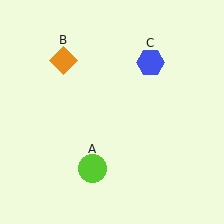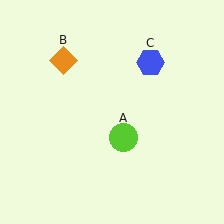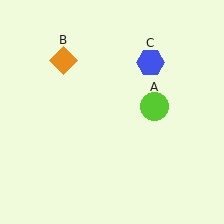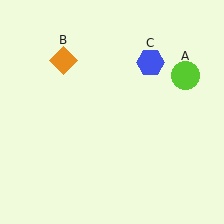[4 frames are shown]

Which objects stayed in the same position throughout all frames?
Orange diamond (object B) and blue hexagon (object C) remained stationary.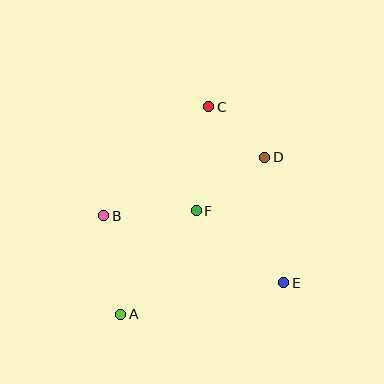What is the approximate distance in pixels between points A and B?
The distance between A and B is approximately 100 pixels.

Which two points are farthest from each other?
Points A and C are farthest from each other.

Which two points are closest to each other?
Points C and D are closest to each other.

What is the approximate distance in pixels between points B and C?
The distance between B and C is approximately 151 pixels.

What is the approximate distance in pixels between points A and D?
The distance between A and D is approximately 213 pixels.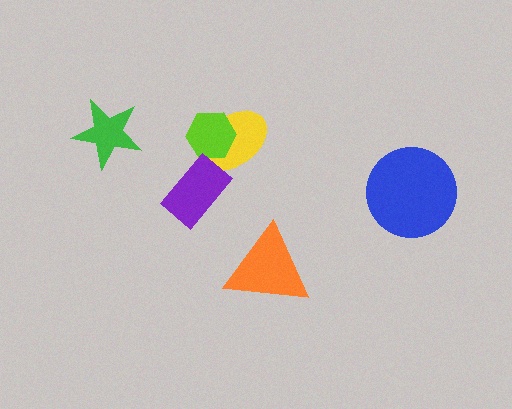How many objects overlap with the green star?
0 objects overlap with the green star.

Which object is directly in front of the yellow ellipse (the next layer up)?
The lime hexagon is directly in front of the yellow ellipse.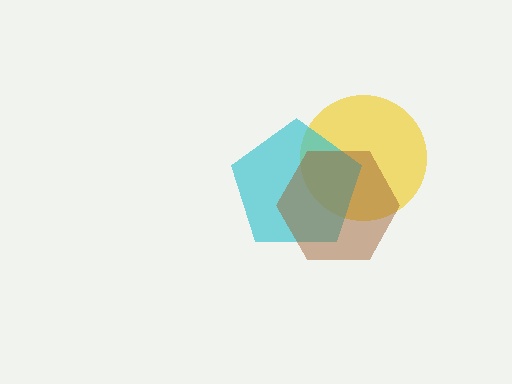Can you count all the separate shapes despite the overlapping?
Yes, there are 3 separate shapes.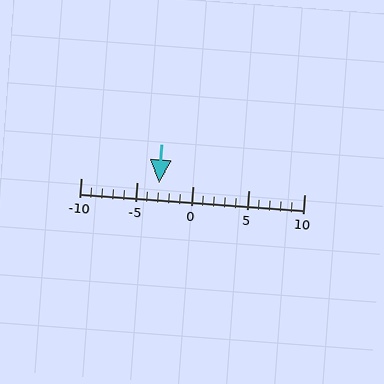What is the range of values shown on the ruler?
The ruler shows values from -10 to 10.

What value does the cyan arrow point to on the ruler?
The cyan arrow points to approximately -3.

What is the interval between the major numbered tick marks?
The major tick marks are spaced 5 units apart.